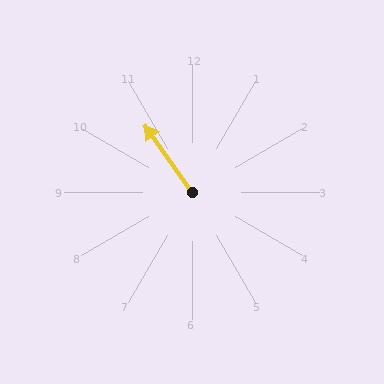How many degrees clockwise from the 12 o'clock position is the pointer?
Approximately 325 degrees.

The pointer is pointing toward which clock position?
Roughly 11 o'clock.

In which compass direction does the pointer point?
Northwest.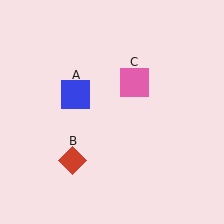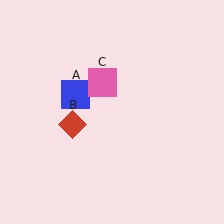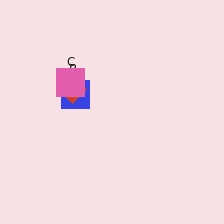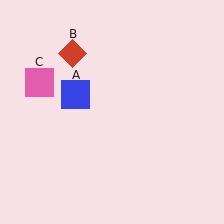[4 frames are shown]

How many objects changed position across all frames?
2 objects changed position: red diamond (object B), pink square (object C).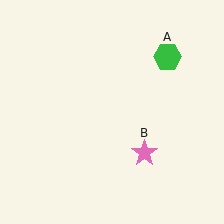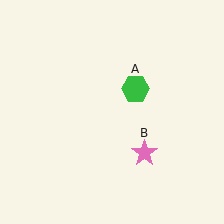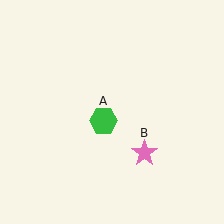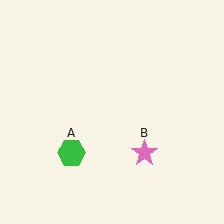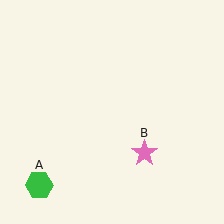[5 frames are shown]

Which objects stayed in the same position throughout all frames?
Pink star (object B) remained stationary.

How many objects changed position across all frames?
1 object changed position: green hexagon (object A).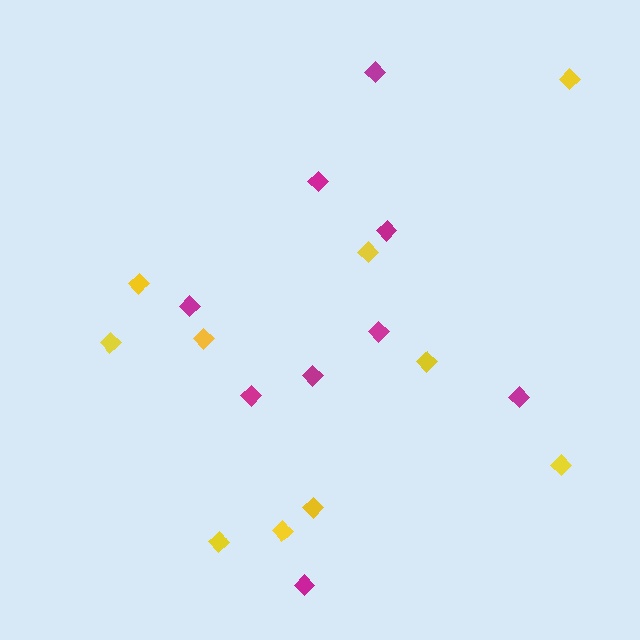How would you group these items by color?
There are 2 groups: one group of magenta diamonds (9) and one group of yellow diamonds (10).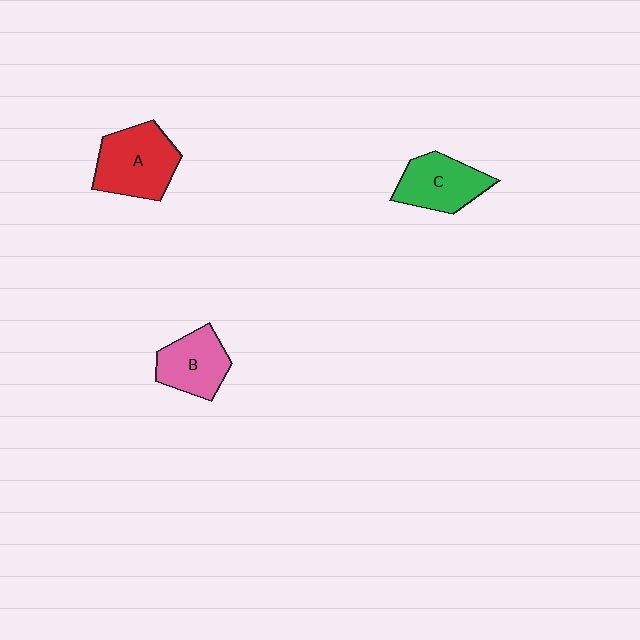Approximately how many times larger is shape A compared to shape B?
Approximately 1.3 times.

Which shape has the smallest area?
Shape B (pink).